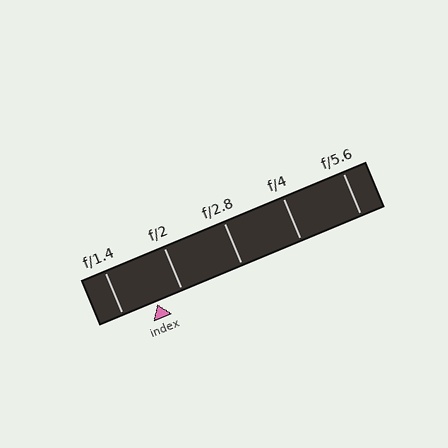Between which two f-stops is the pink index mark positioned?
The index mark is between f/1.4 and f/2.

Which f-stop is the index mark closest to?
The index mark is closest to f/2.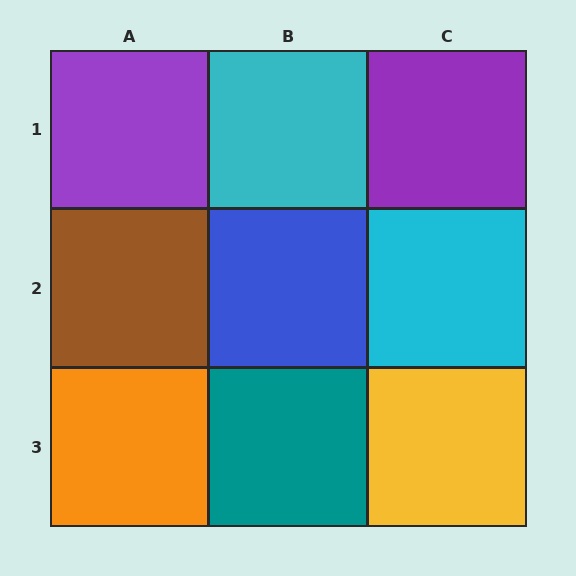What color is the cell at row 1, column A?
Purple.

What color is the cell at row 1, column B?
Cyan.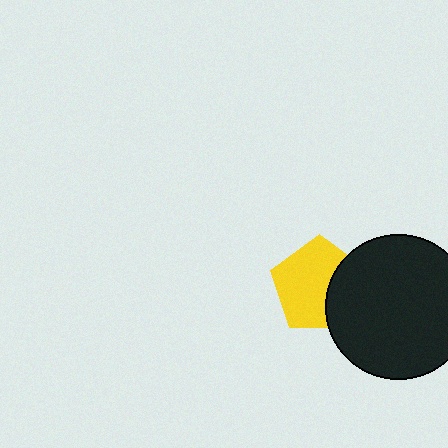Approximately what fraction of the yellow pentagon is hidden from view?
Roughly 33% of the yellow pentagon is hidden behind the black circle.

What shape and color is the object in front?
The object in front is a black circle.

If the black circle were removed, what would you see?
You would see the complete yellow pentagon.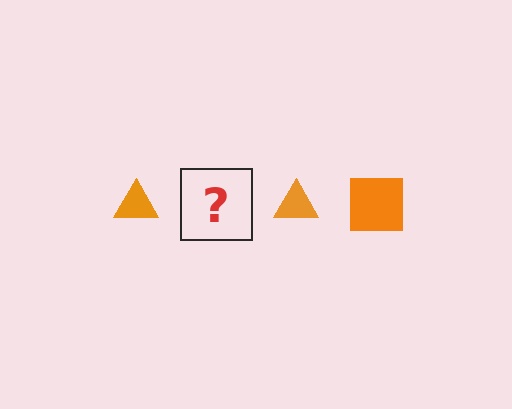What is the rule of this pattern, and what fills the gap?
The rule is that the pattern cycles through triangle, square shapes in orange. The gap should be filled with an orange square.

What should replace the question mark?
The question mark should be replaced with an orange square.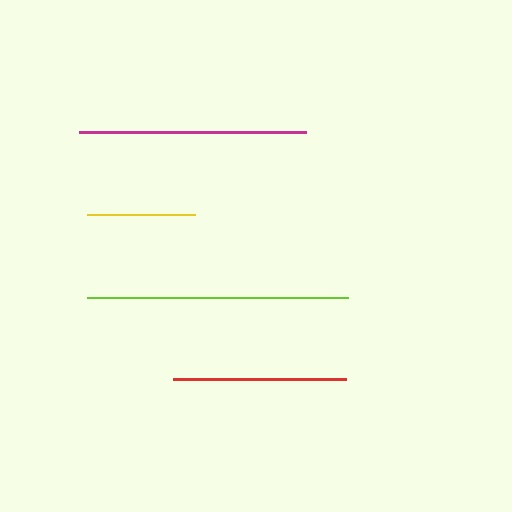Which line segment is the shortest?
The yellow line is the shortest at approximately 109 pixels.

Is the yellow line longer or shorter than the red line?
The red line is longer than the yellow line.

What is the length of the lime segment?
The lime segment is approximately 261 pixels long.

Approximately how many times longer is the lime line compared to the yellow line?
The lime line is approximately 2.4 times the length of the yellow line.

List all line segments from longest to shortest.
From longest to shortest: lime, magenta, red, yellow.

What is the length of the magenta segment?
The magenta segment is approximately 227 pixels long.